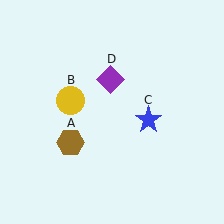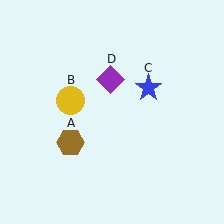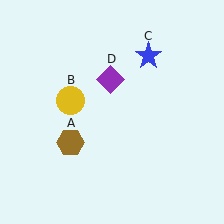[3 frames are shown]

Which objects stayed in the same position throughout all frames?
Brown hexagon (object A) and yellow circle (object B) and purple diamond (object D) remained stationary.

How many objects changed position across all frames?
1 object changed position: blue star (object C).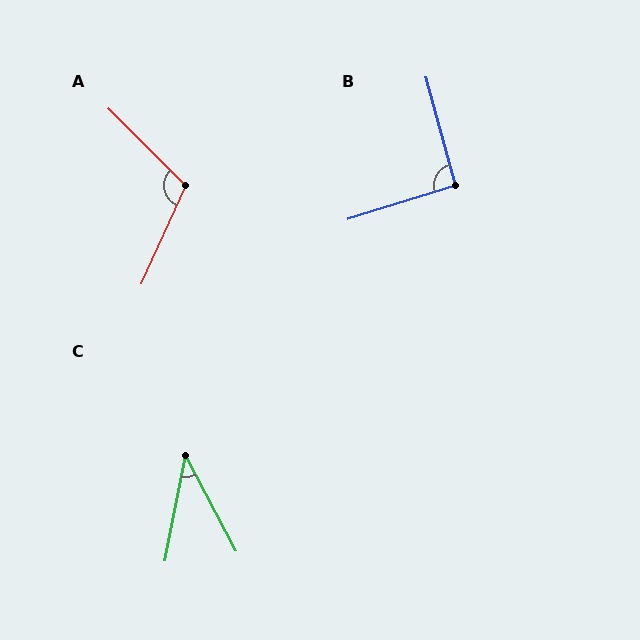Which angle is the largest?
A, at approximately 111 degrees.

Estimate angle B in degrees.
Approximately 92 degrees.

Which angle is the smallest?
C, at approximately 39 degrees.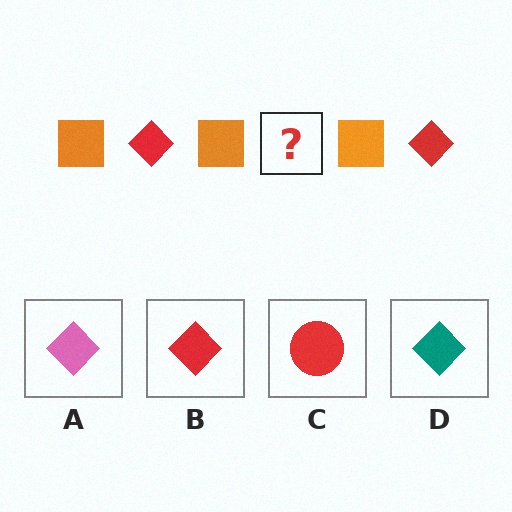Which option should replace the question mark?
Option B.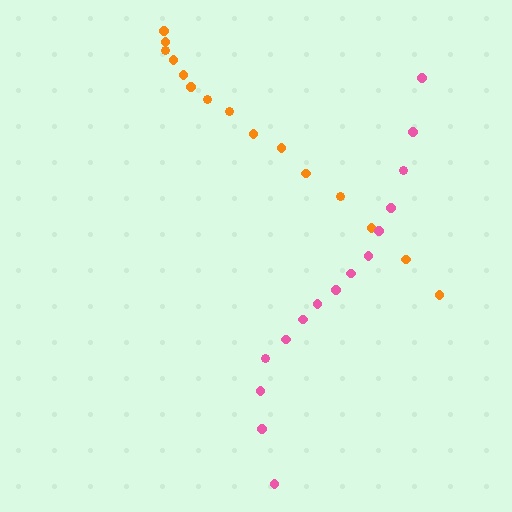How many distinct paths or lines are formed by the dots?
There are 2 distinct paths.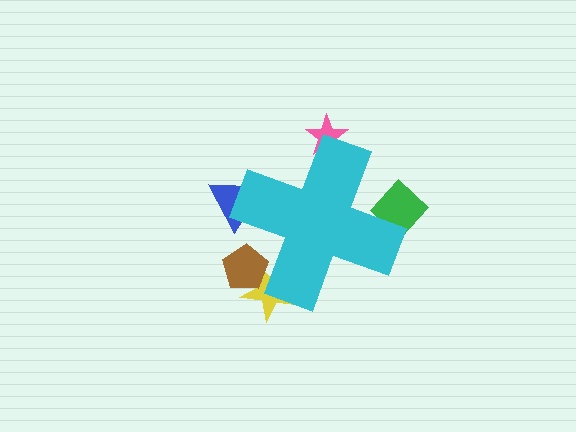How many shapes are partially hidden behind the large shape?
5 shapes are partially hidden.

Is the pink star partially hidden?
Yes, the pink star is partially hidden behind the cyan cross.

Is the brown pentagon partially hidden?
Yes, the brown pentagon is partially hidden behind the cyan cross.